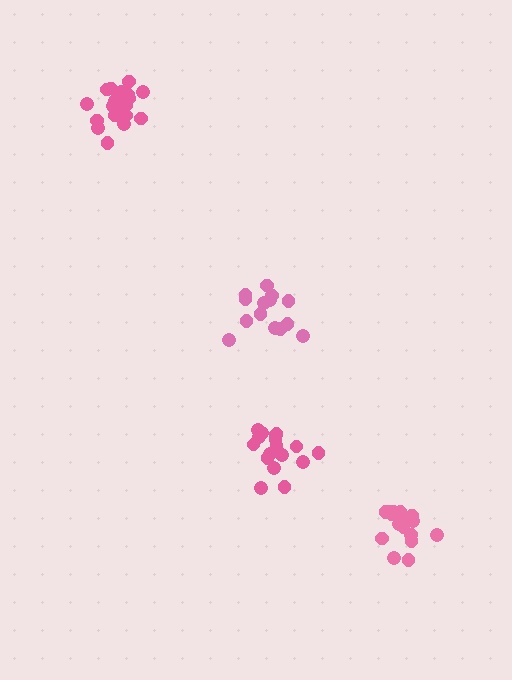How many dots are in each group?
Group 1: 15 dots, Group 2: 17 dots, Group 3: 20 dots, Group 4: 17 dots (69 total).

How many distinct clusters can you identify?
There are 4 distinct clusters.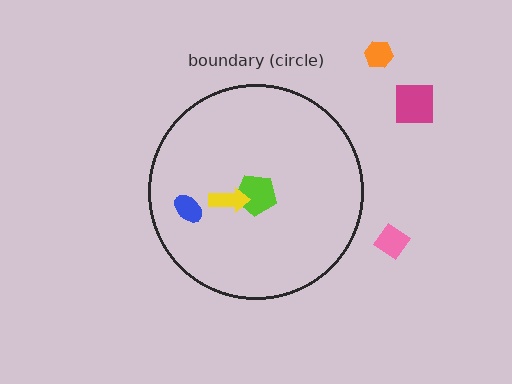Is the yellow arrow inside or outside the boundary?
Inside.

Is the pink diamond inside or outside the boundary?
Outside.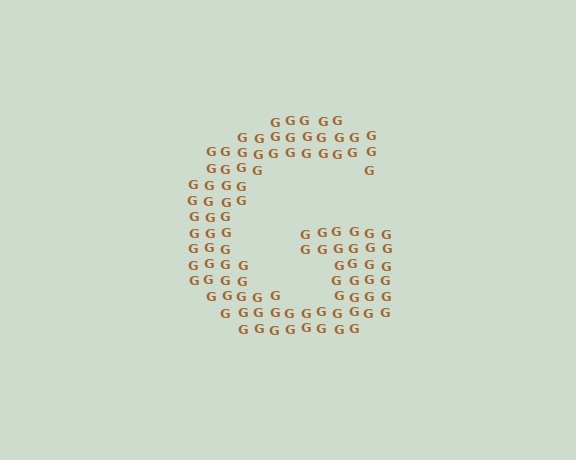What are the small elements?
The small elements are letter G's.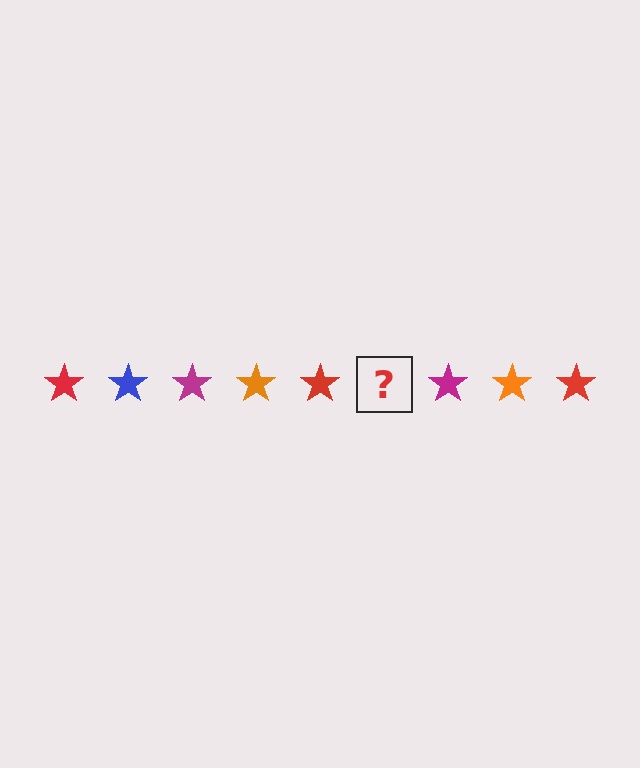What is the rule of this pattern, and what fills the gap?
The rule is that the pattern cycles through red, blue, magenta, orange stars. The gap should be filled with a blue star.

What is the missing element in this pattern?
The missing element is a blue star.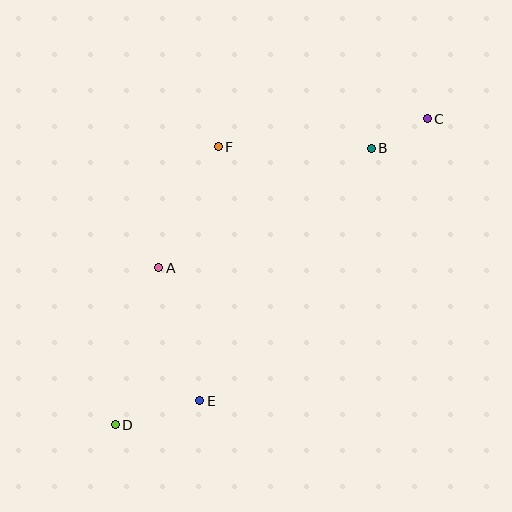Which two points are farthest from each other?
Points C and D are farthest from each other.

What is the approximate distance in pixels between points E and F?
The distance between E and F is approximately 254 pixels.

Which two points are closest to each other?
Points B and C are closest to each other.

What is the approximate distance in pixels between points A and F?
The distance between A and F is approximately 135 pixels.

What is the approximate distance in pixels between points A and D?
The distance between A and D is approximately 163 pixels.